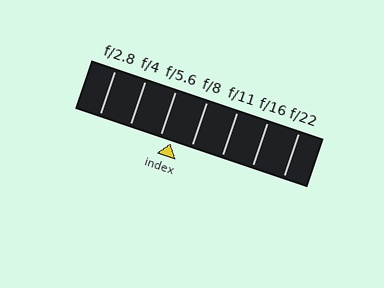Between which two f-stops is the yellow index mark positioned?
The index mark is between f/5.6 and f/8.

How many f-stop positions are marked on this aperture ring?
There are 7 f-stop positions marked.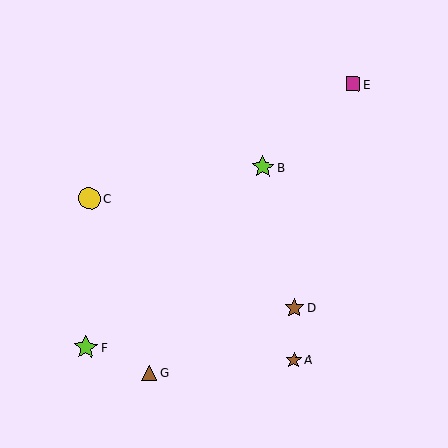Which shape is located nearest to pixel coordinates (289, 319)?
The brown star (labeled D) at (294, 308) is nearest to that location.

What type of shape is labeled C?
Shape C is a yellow circle.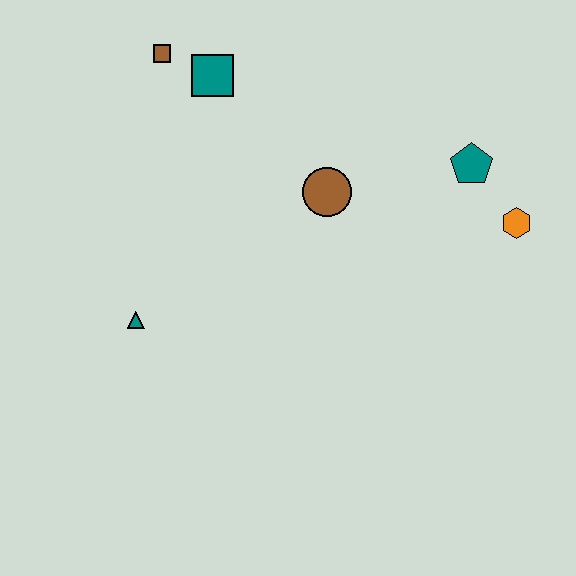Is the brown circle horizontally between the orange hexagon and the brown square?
Yes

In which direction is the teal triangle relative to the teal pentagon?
The teal triangle is to the left of the teal pentagon.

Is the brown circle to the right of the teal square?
Yes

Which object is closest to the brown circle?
The teal pentagon is closest to the brown circle.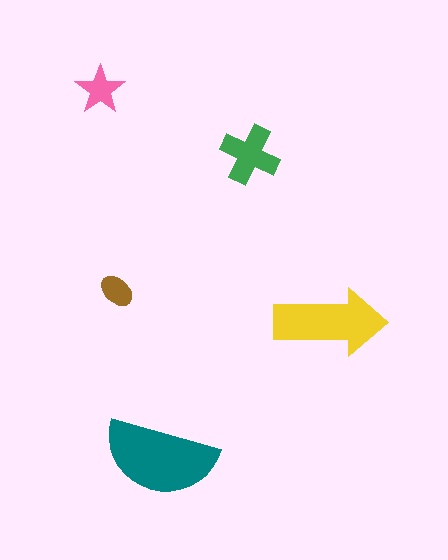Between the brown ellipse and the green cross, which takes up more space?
The green cross.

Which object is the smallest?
The brown ellipse.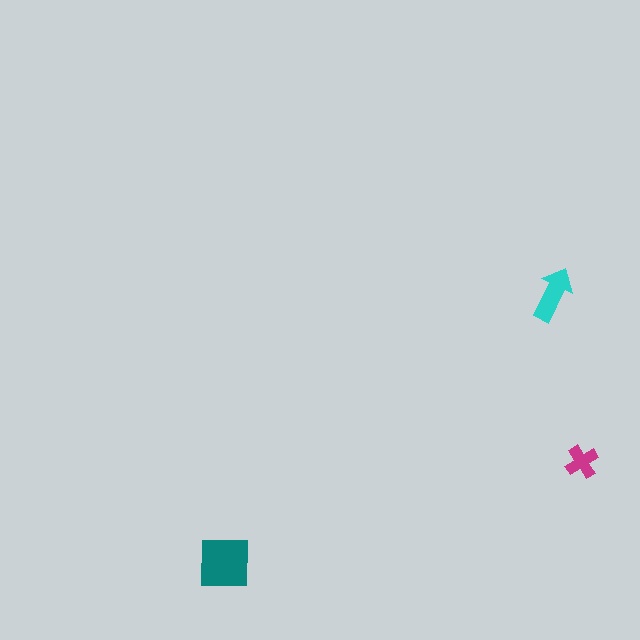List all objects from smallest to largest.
The magenta cross, the cyan arrow, the teal square.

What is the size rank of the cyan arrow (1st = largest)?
2nd.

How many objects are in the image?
There are 3 objects in the image.